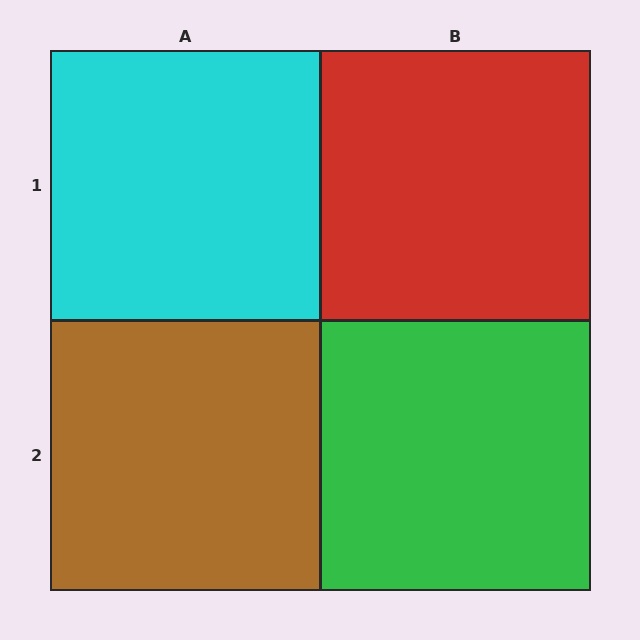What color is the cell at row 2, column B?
Green.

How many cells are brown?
1 cell is brown.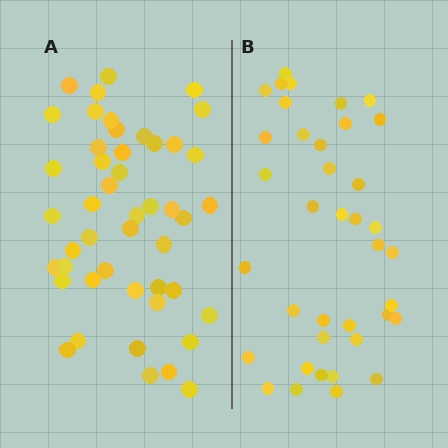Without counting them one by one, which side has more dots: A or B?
Region A (the left region) has more dots.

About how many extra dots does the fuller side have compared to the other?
Region A has roughly 8 or so more dots than region B.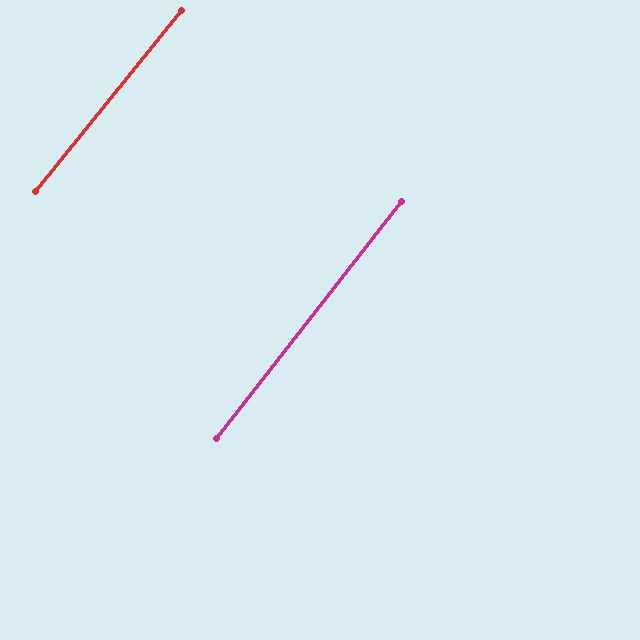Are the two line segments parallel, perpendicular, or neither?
Parallel — their directions differ by only 1.0°.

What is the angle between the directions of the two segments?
Approximately 1 degree.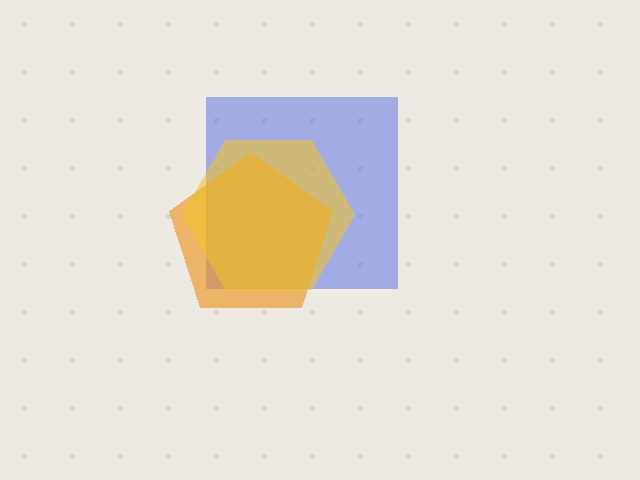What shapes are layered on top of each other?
The layered shapes are: a blue square, an orange pentagon, a yellow hexagon.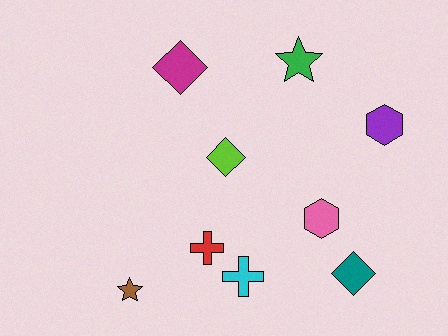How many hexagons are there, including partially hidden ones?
There are 2 hexagons.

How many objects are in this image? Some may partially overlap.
There are 9 objects.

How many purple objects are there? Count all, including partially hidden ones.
There is 1 purple object.